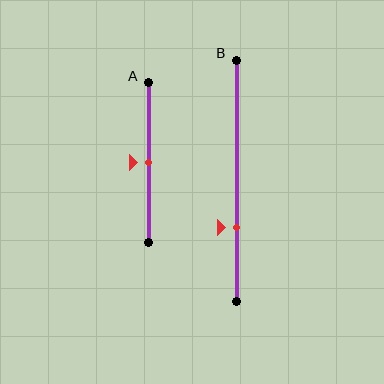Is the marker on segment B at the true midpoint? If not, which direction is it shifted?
No, the marker on segment B is shifted downward by about 20% of the segment length.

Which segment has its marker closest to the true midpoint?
Segment A has its marker closest to the true midpoint.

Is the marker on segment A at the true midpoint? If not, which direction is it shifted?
Yes, the marker on segment A is at the true midpoint.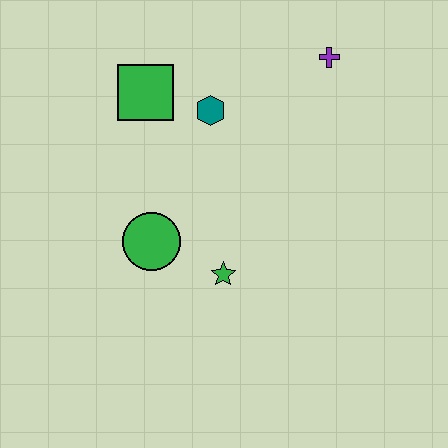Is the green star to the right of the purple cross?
No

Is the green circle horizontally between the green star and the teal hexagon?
No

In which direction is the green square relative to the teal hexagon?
The green square is to the left of the teal hexagon.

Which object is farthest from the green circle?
The purple cross is farthest from the green circle.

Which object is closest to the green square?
The teal hexagon is closest to the green square.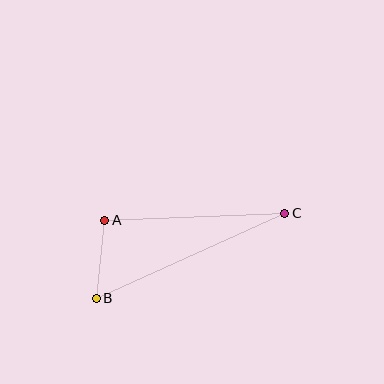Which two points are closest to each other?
Points A and B are closest to each other.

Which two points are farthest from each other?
Points B and C are farthest from each other.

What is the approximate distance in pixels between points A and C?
The distance between A and C is approximately 180 pixels.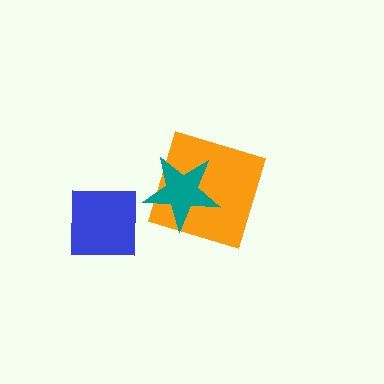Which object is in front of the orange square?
The teal star is in front of the orange square.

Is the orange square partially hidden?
Yes, it is partially covered by another shape.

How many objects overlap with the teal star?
1 object overlaps with the teal star.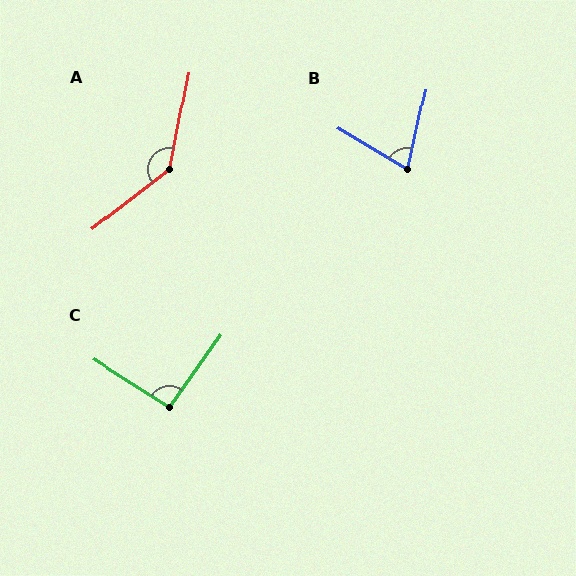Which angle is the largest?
A, at approximately 139 degrees.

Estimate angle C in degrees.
Approximately 93 degrees.